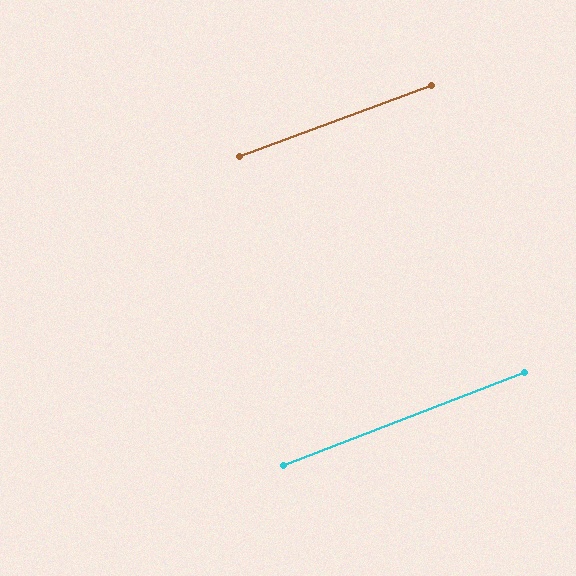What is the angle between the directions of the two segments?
Approximately 1 degree.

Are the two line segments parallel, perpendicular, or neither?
Parallel — their directions differ by only 0.8°.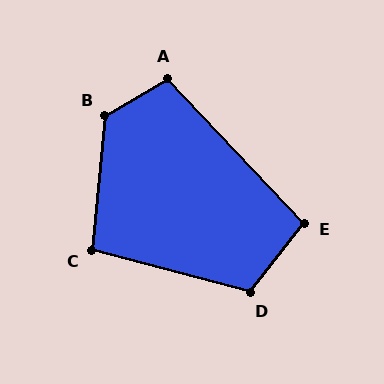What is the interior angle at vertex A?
Approximately 103 degrees (obtuse).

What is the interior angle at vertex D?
Approximately 113 degrees (obtuse).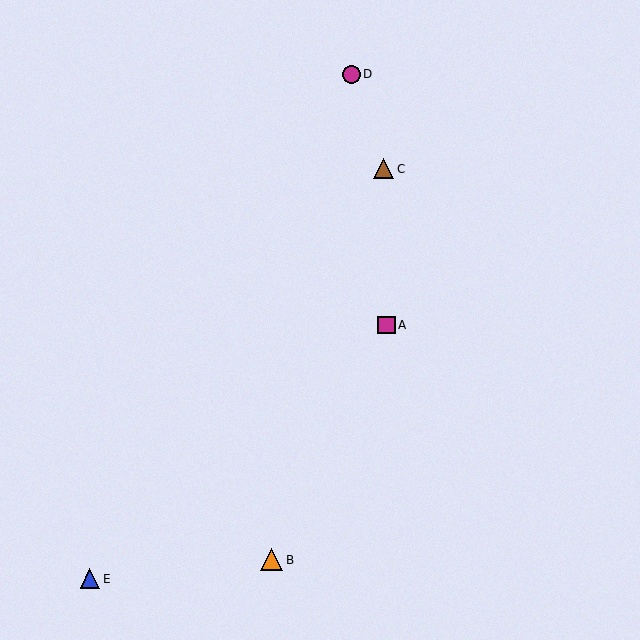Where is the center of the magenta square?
The center of the magenta square is at (386, 325).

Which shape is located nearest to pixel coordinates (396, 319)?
The magenta square (labeled A) at (386, 325) is nearest to that location.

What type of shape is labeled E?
Shape E is a blue triangle.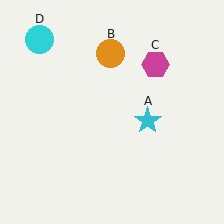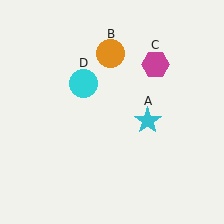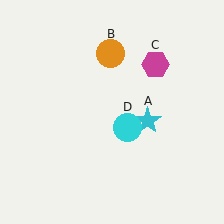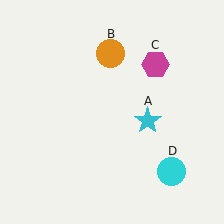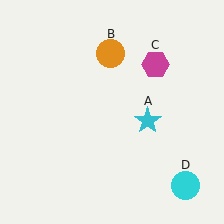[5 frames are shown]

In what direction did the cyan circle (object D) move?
The cyan circle (object D) moved down and to the right.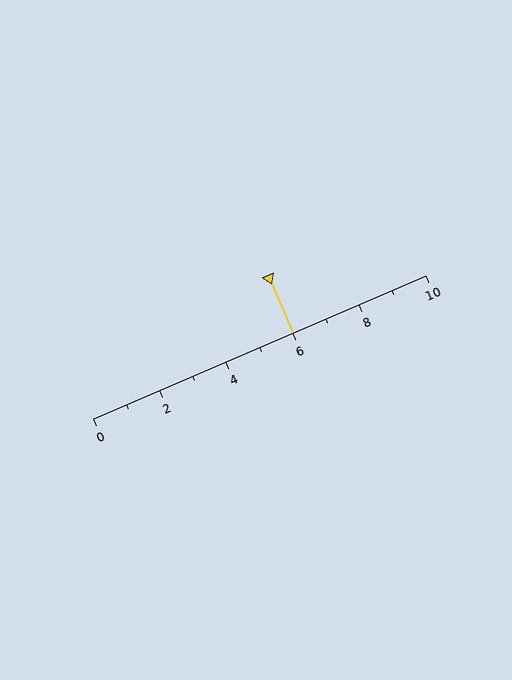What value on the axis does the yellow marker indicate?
The marker indicates approximately 6.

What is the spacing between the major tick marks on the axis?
The major ticks are spaced 2 apart.